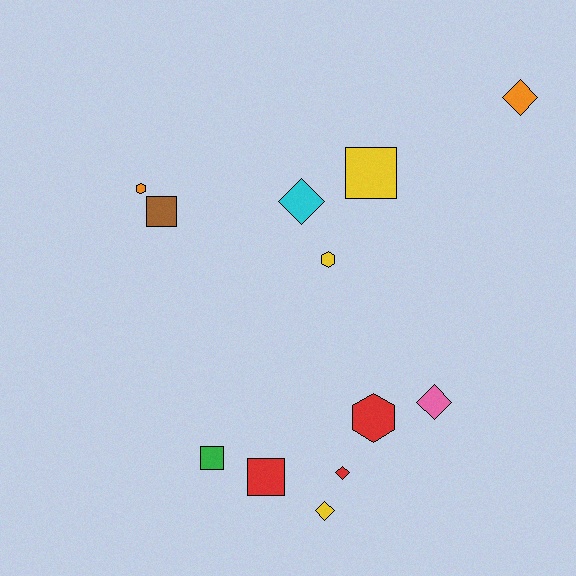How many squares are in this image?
There are 4 squares.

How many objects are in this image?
There are 12 objects.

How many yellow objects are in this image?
There are 3 yellow objects.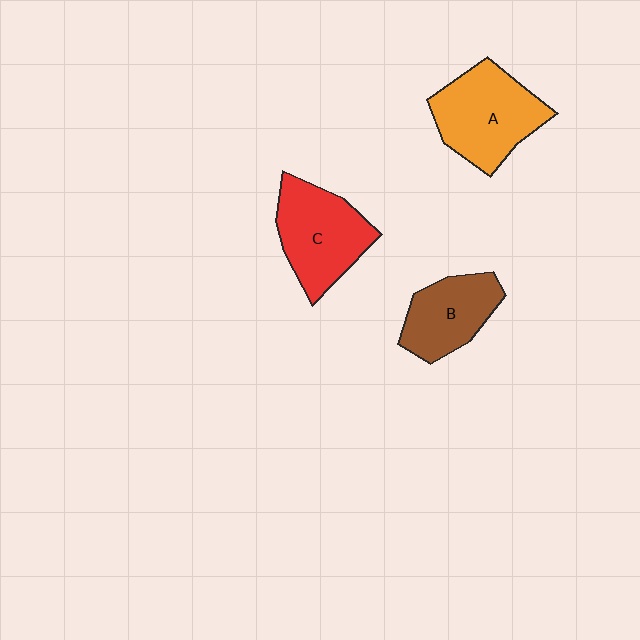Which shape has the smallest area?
Shape B (brown).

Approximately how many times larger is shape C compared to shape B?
Approximately 1.3 times.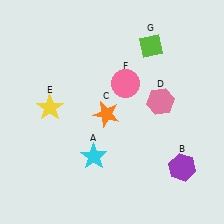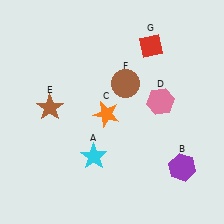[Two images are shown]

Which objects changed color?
E changed from yellow to brown. F changed from pink to brown. G changed from lime to red.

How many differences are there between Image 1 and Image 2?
There are 3 differences between the two images.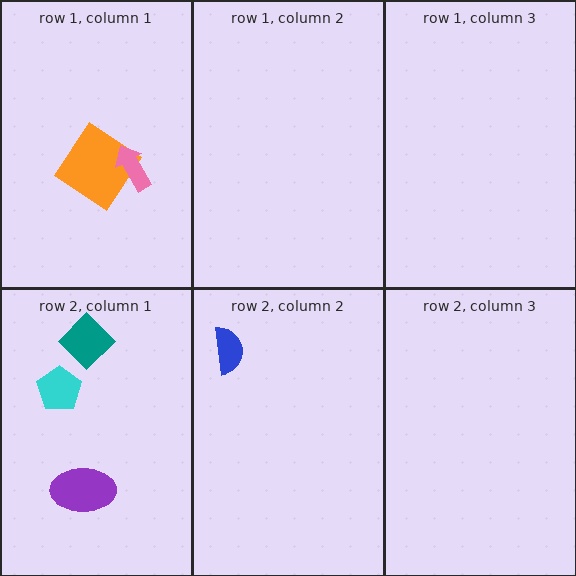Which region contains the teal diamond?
The row 2, column 1 region.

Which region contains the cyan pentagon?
The row 2, column 1 region.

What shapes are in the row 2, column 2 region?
The blue semicircle.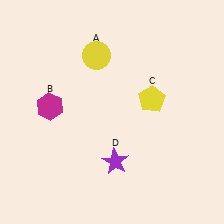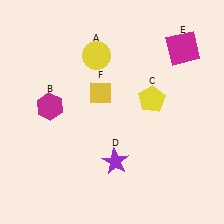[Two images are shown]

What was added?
A magenta square (E), a yellow diamond (F) were added in Image 2.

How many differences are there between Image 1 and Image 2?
There are 2 differences between the two images.